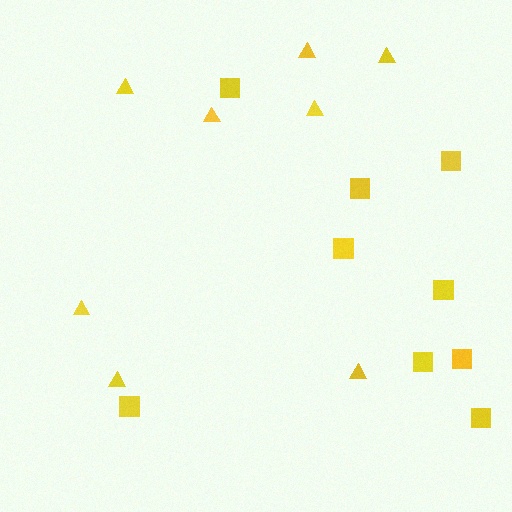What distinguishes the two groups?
There are 2 groups: one group of squares (9) and one group of triangles (8).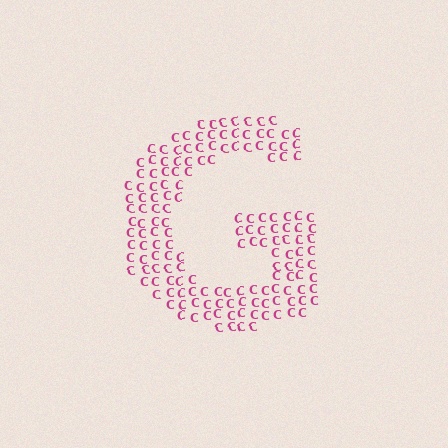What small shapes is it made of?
It is made of small letter C's.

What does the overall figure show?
The overall figure shows the letter G.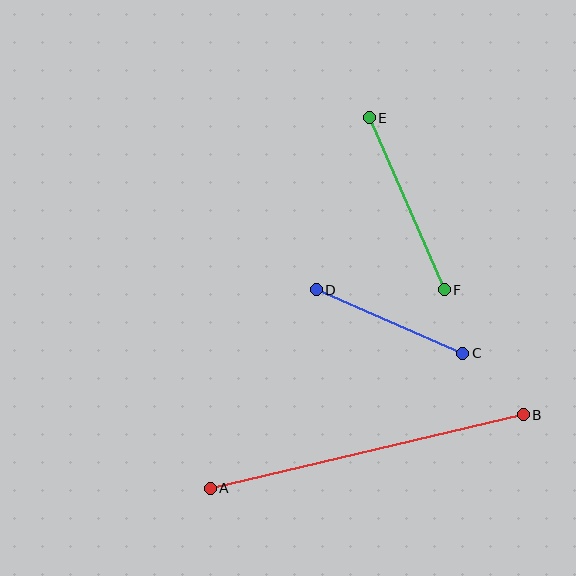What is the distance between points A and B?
The distance is approximately 321 pixels.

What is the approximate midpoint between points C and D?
The midpoint is at approximately (389, 322) pixels.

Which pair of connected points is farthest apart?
Points A and B are farthest apart.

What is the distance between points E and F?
The distance is approximately 188 pixels.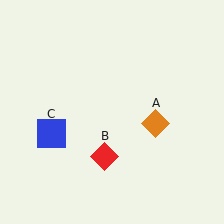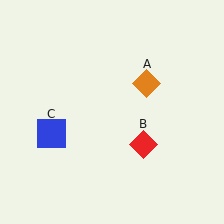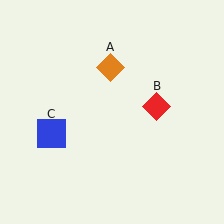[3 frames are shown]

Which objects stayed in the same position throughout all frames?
Blue square (object C) remained stationary.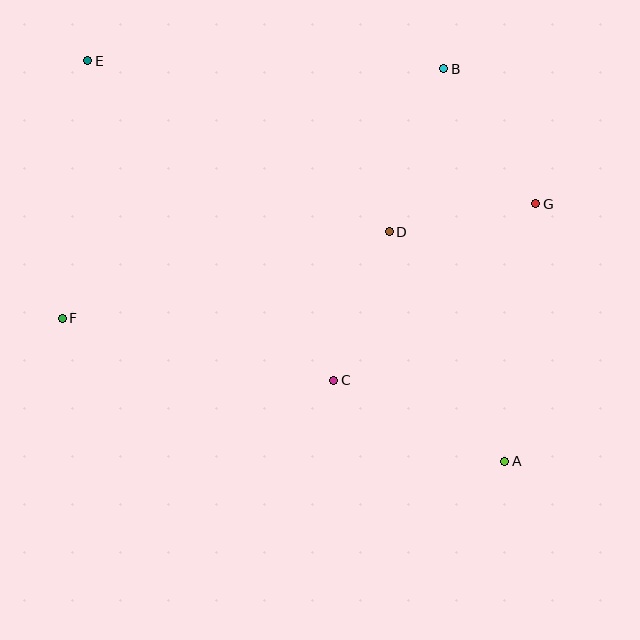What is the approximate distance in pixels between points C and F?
The distance between C and F is approximately 278 pixels.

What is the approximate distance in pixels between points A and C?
The distance between A and C is approximately 189 pixels.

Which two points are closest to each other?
Points D and G are closest to each other.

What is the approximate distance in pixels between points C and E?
The distance between C and E is approximately 403 pixels.